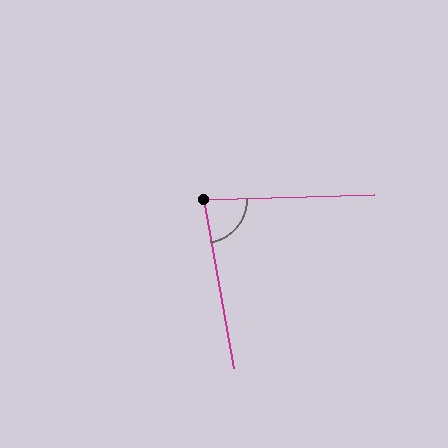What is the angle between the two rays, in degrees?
Approximately 82 degrees.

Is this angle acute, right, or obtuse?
It is acute.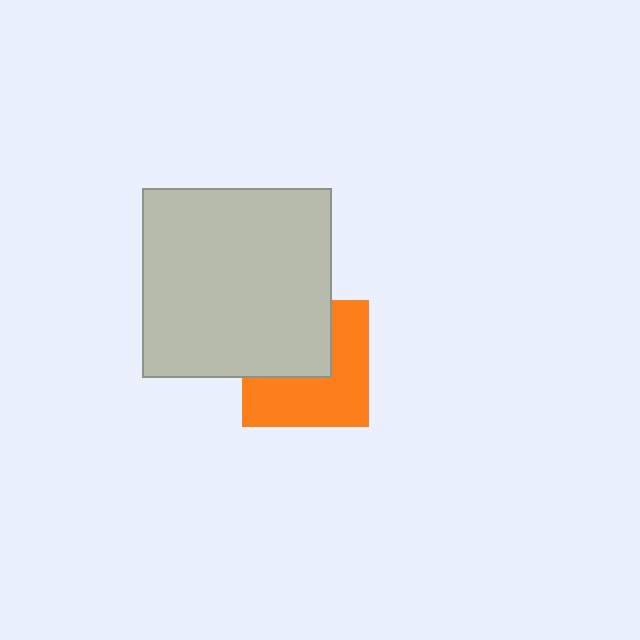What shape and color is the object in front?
The object in front is a light gray square.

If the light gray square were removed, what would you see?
You would see the complete orange square.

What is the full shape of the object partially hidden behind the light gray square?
The partially hidden object is an orange square.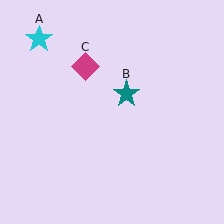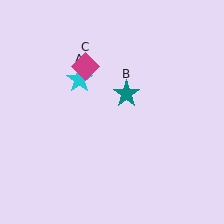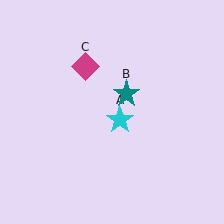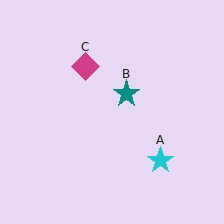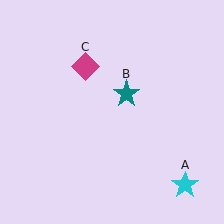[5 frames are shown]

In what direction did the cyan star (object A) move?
The cyan star (object A) moved down and to the right.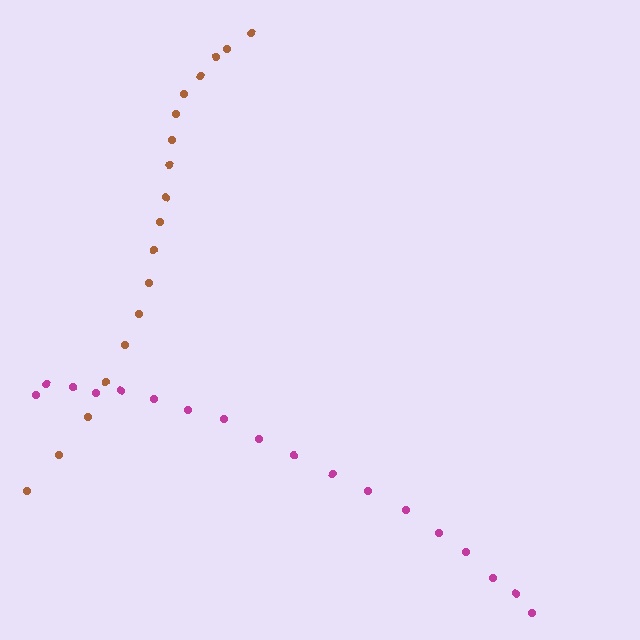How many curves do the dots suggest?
There are 2 distinct paths.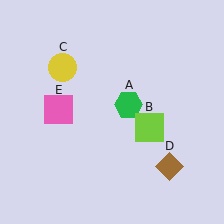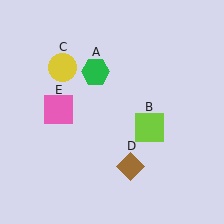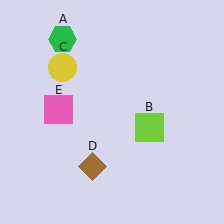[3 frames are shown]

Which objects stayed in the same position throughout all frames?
Lime square (object B) and yellow circle (object C) and pink square (object E) remained stationary.